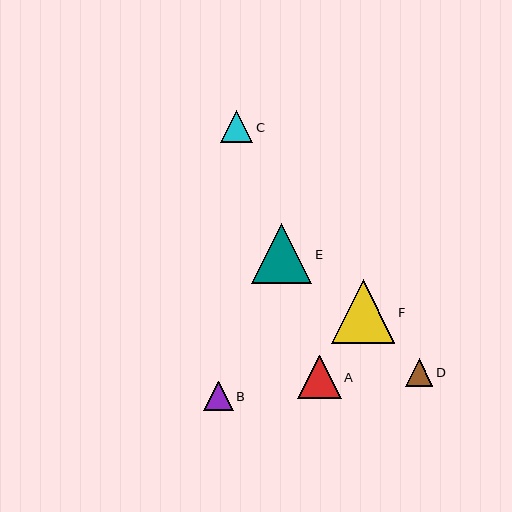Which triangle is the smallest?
Triangle D is the smallest with a size of approximately 28 pixels.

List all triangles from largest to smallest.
From largest to smallest: F, E, A, C, B, D.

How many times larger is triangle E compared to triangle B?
Triangle E is approximately 2.0 times the size of triangle B.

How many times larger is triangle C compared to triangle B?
Triangle C is approximately 1.1 times the size of triangle B.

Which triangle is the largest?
Triangle F is the largest with a size of approximately 64 pixels.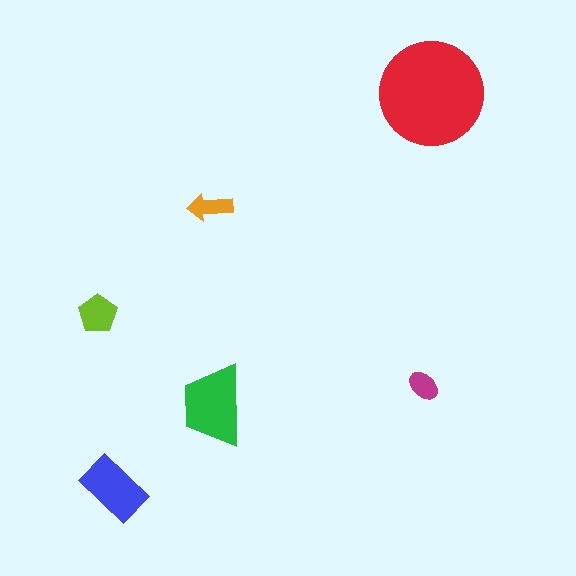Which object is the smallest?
The magenta ellipse.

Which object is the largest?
The red circle.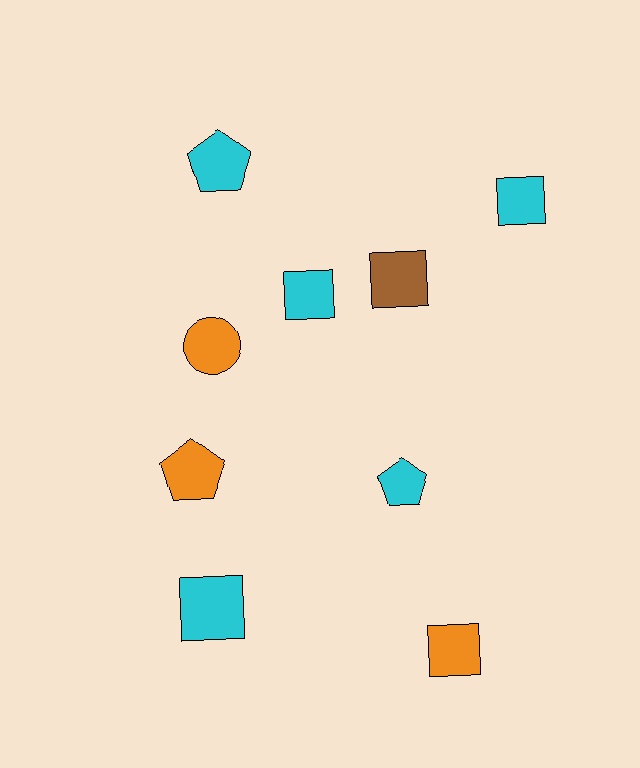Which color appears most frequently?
Cyan, with 5 objects.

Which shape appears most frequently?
Square, with 5 objects.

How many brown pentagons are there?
There are no brown pentagons.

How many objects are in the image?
There are 9 objects.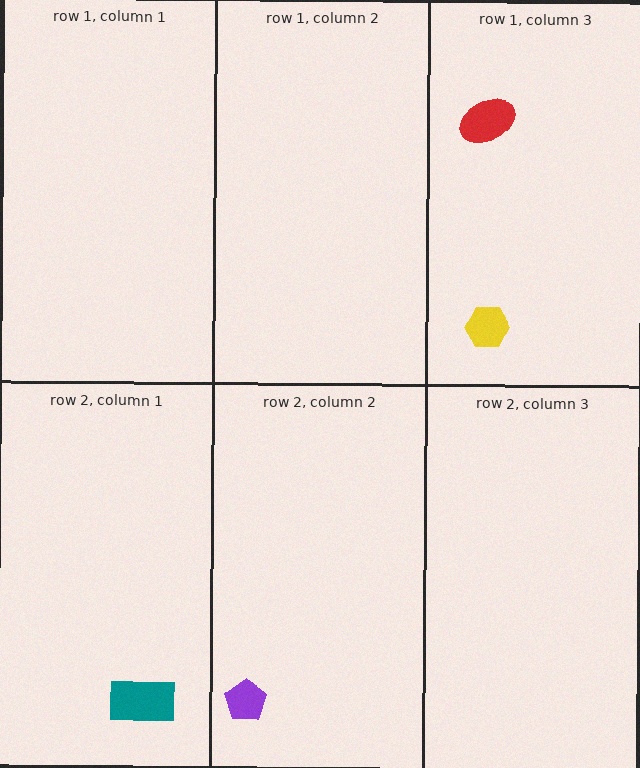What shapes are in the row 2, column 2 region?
The purple pentagon.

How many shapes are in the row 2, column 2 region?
1.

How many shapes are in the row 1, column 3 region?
2.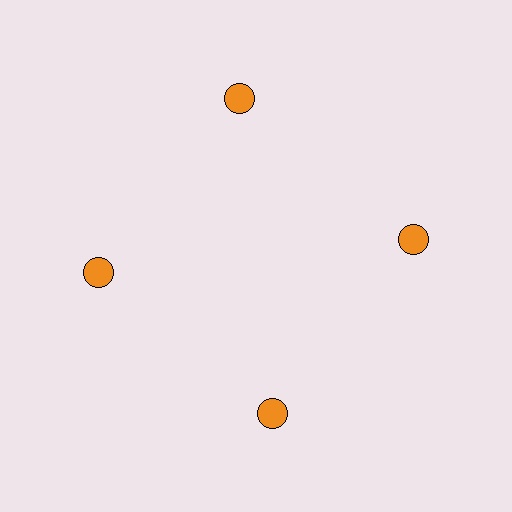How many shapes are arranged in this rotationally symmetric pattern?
There are 4 shapes, arranged in 4 groups of 1.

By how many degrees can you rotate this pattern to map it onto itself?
The pattern maps onto itself every 90 degrees of rotation.